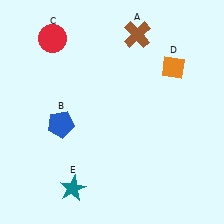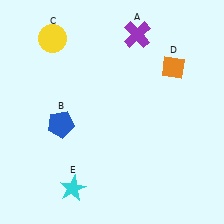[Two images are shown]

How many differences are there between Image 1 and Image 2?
There are 3 differences between the two images.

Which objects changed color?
A changed from brown to purple. C changed from red to yellow. E changed from teal to cyan.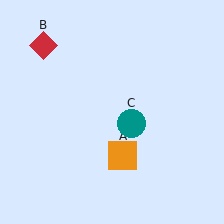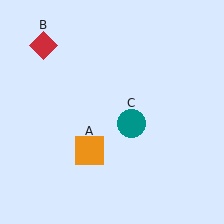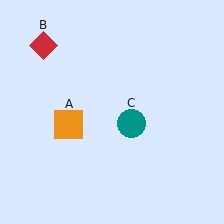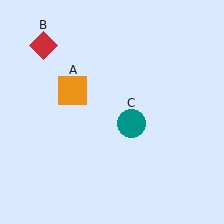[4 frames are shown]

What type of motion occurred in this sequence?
The orange square (object A) rotated clockwise around the center of the scene.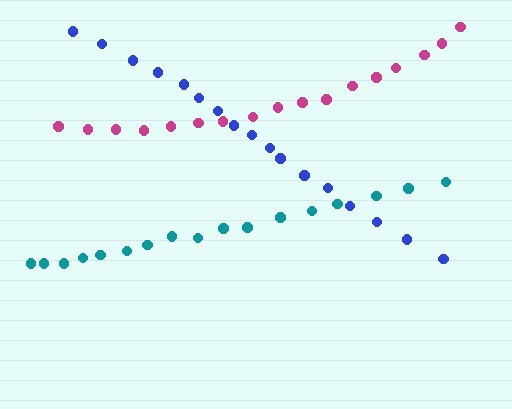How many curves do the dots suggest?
There are 3 distinct paths.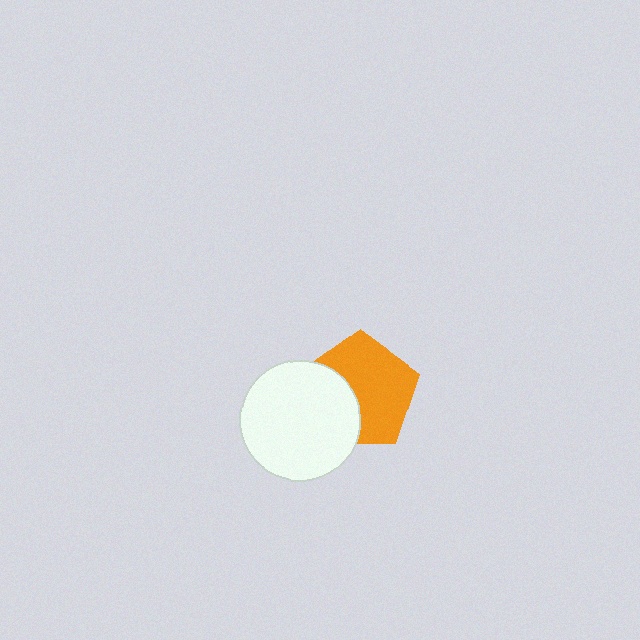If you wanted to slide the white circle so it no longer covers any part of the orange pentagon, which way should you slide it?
Slide it left — that is the most direct way to separate the two shapes.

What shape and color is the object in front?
The object in front is a white circle.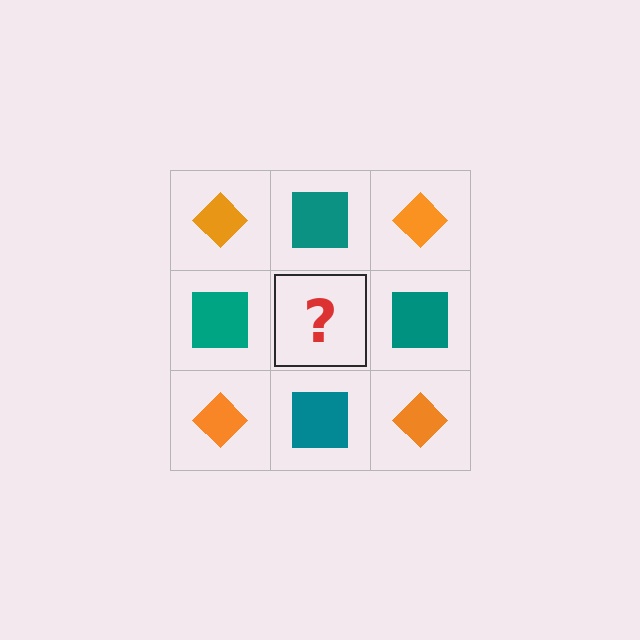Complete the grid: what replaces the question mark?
The question mark should be replaced with an orange diamond.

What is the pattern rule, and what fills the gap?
The rule is that it alternates orange diamond and teal square in a checkerboard pattern. The gap should be filled with an orange diamond.